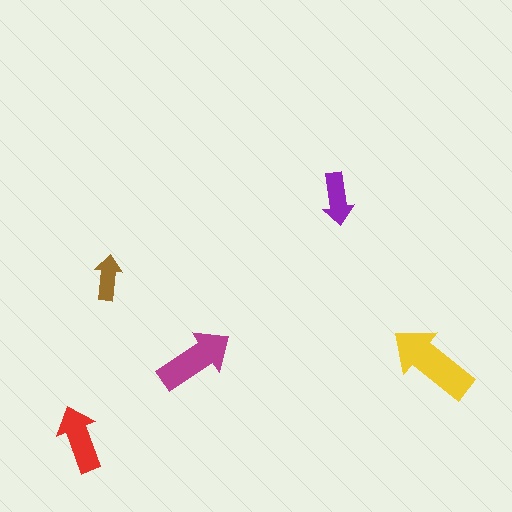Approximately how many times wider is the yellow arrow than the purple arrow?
About 1.5 times wider.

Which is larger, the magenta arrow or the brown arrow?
The magenta one.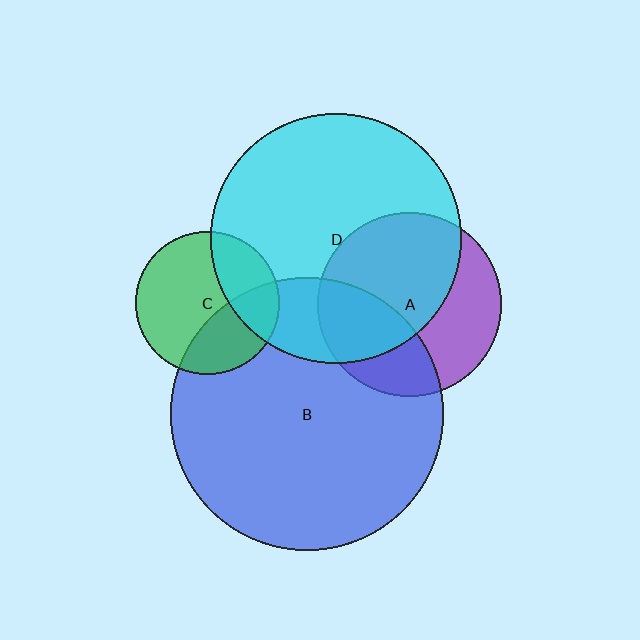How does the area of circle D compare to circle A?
Approximately 1.8 times.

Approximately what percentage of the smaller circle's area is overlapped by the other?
Approximately 60%.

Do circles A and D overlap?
Yes.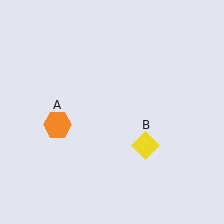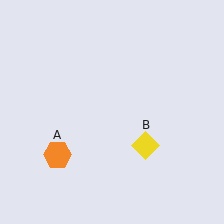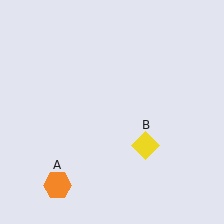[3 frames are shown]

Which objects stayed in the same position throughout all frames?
Yellow diamond (object B) remained stationary.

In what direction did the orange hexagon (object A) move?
The orange hexagon (object A) moved down.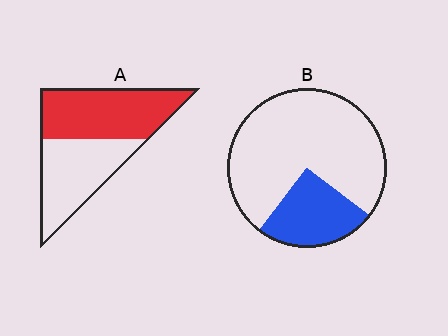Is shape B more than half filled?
No.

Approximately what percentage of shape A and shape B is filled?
A is approximately 55% and B is approximately 25%.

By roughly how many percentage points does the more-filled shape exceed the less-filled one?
By roughly 30 percentage points (A over B).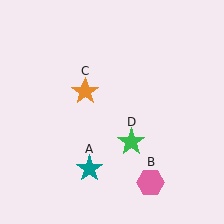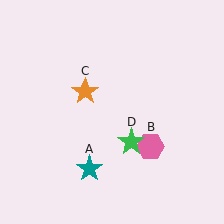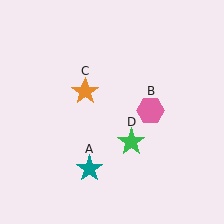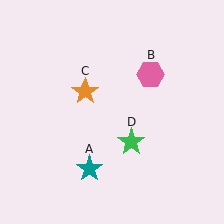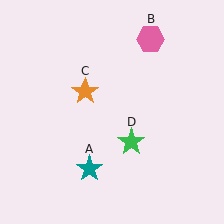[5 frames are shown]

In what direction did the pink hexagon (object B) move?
The pink hexagon (object B) moved up.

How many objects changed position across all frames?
1 object changed position: pink hexagon (object B).